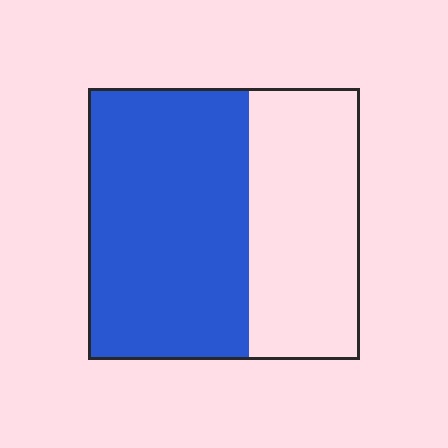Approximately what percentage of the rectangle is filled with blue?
Approximately 60%.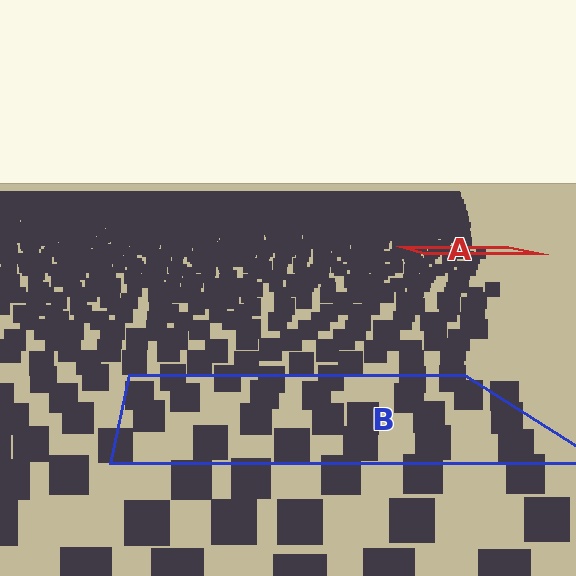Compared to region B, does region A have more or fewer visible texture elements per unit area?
Region A has more texture elements per unit area — they are packed more densely because it is farther away.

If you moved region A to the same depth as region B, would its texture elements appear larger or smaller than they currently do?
They would appear larger. At a closer depth, the same texture elements are projected at a bigger on-screen size.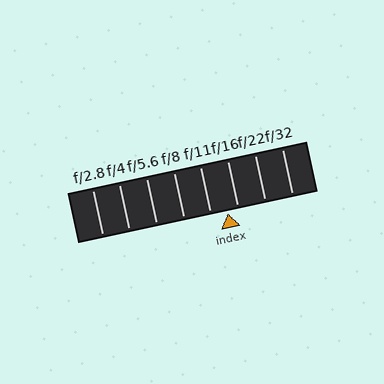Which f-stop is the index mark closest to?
The index mark is closest to f/16.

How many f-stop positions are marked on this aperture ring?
There are 8 f-stop positions marked.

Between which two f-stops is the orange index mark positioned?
The index mark is between f/11 and f/16.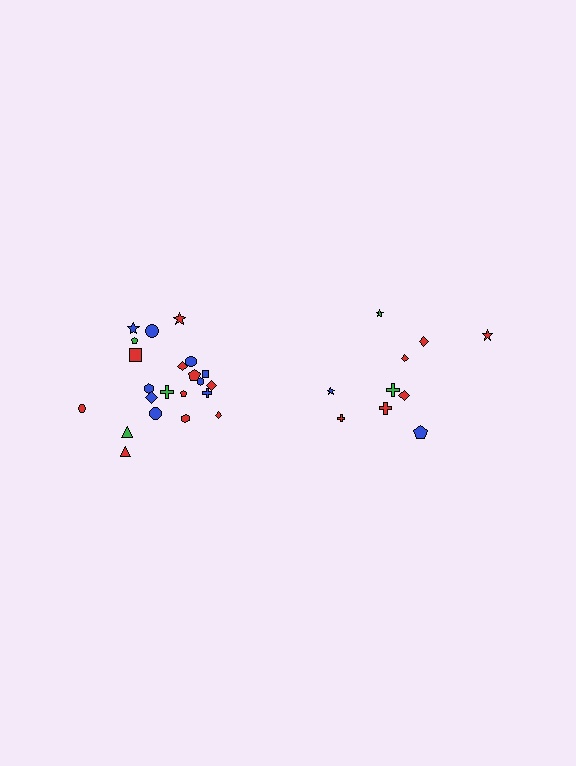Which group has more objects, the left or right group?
The left group.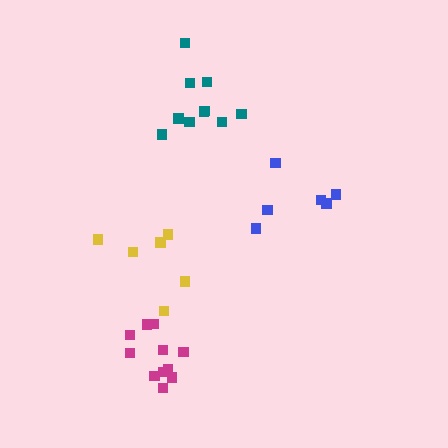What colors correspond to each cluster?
The clusters are colored: blue, yellow, magenta, teal.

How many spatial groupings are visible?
There are 4 spatial groupings.